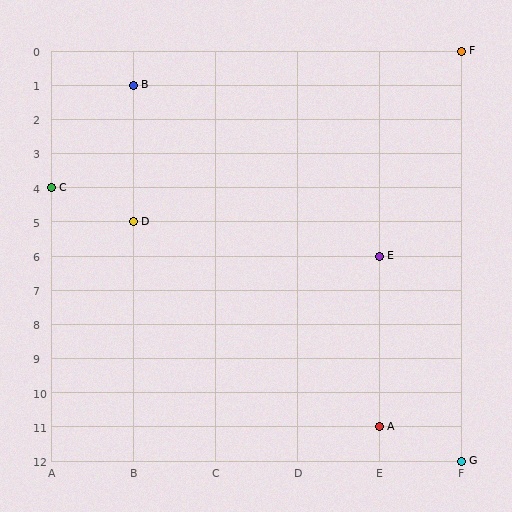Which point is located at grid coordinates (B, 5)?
Point D is at (B, 5).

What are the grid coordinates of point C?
Point C is at grid coordinates (A, 4).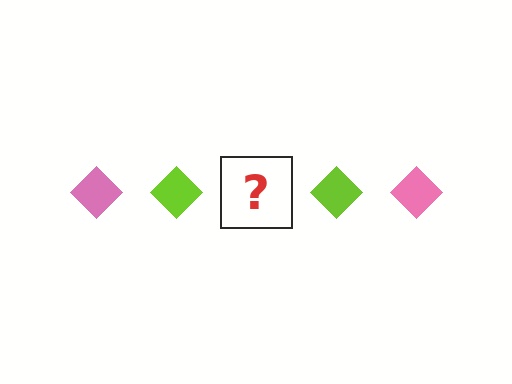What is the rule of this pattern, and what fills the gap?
The rule is that the pattern cycles through pink, lime diamonds. The gap should be filled with a pink diamond.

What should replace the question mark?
The question mark should be replaced with a pink diamond.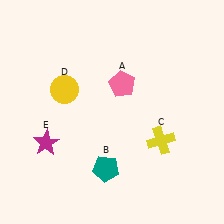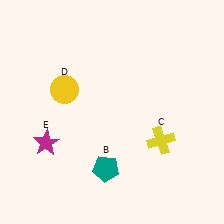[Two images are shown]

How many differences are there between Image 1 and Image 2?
There is 1 difference between the two images.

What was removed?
The pink pentagon (A) was removed in Image 2.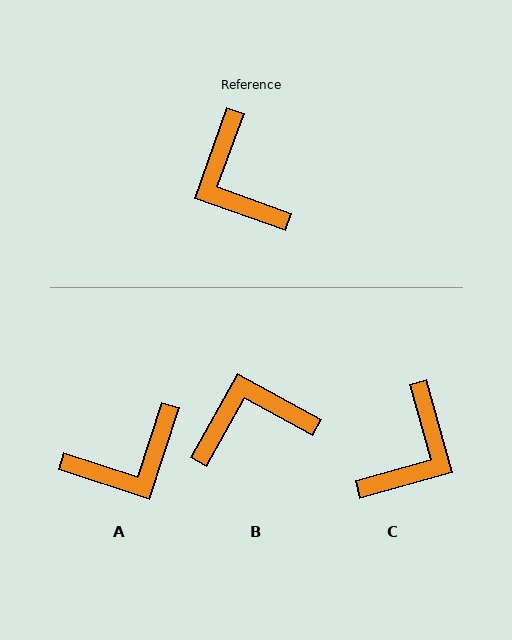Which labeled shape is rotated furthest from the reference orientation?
C, about 125 degrees away.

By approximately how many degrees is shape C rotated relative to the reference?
Approximately 125 degrees counter-clockwise.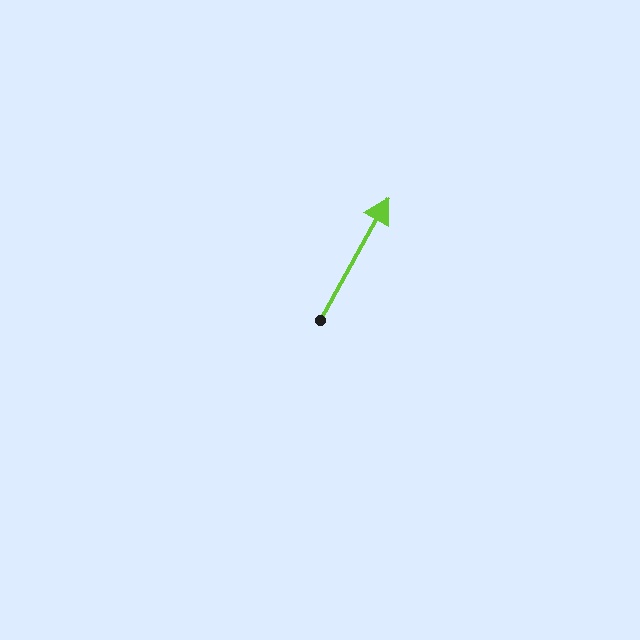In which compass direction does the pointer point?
Northeast.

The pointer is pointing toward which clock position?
Roughly 1 o'clock.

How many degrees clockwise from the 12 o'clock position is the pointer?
Approximately 29 degrees.